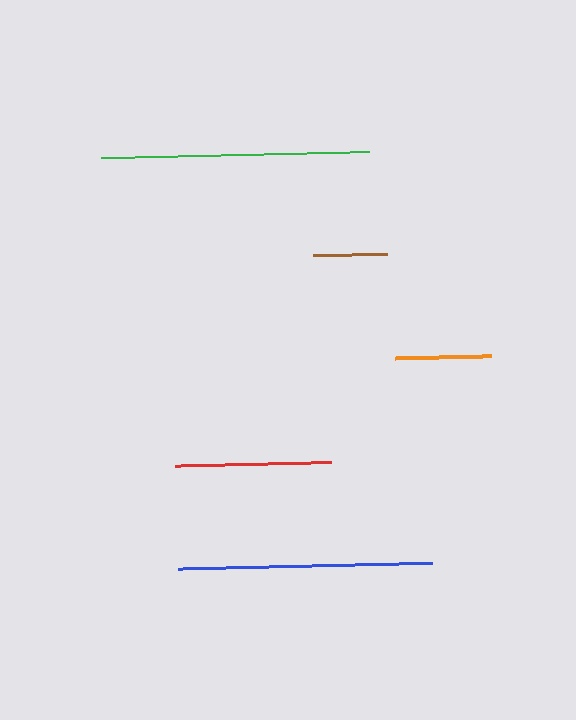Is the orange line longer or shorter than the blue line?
The blue line is longer than the orange line.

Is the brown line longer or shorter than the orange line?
The orange line is longer than the brown line.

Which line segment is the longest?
The green line is the longest at approximately 268 pixels.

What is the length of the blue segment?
The blue segment is approximately 254 pixels long.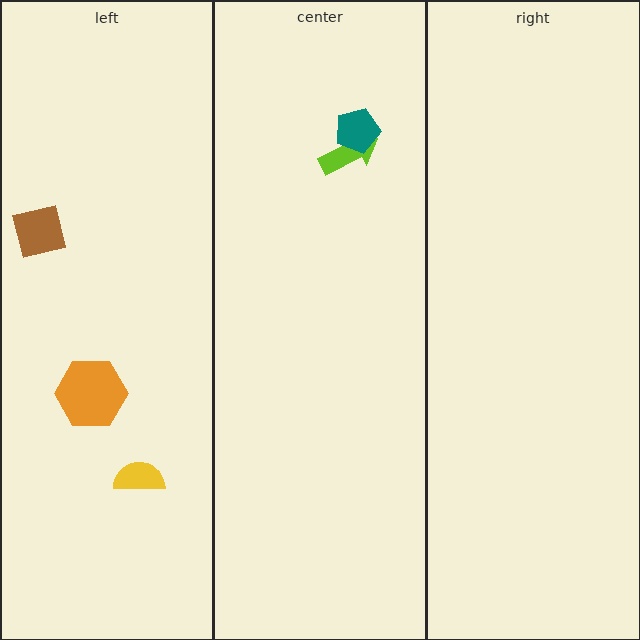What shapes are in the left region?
The yellow semicircle, the orange hexagon, the brown square.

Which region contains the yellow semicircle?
The left region.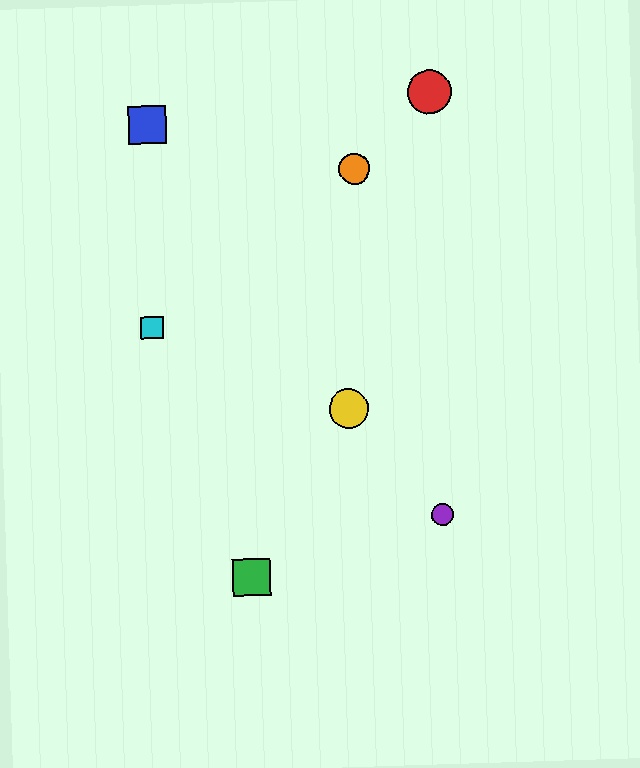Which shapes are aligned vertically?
The red circle, the purple circle are aligned vertically.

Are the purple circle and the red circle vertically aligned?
Yes, both are at x≈442.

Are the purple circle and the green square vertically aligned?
No, the purple circle is at x≈442 and the green square is at x≈251.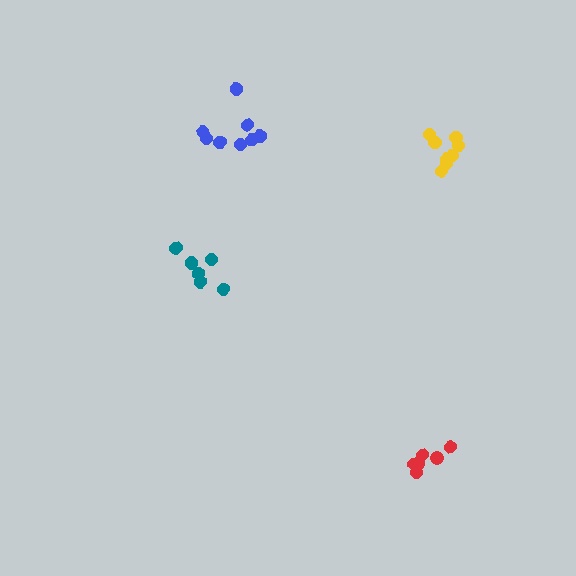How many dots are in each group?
Group 1: 8 dots, Group 2: 8 dots, Group 3: 6 dots, Group 4: 6 dots (28 total).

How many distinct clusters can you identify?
There are 4 distinct clusters.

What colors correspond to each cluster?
The clusters are colored: blue, yellow, teal, red.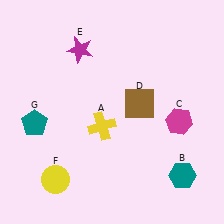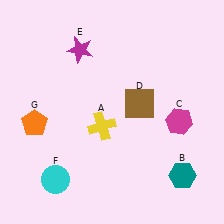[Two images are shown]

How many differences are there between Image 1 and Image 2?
There are 2 differences between the two images.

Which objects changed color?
F changed from yellow to cyan. G changed from teal to orange.